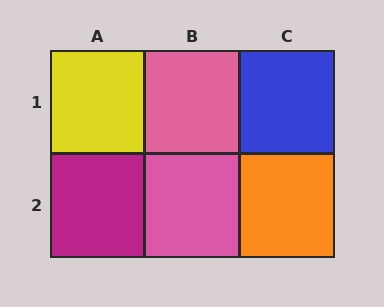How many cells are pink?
2 cells are pink.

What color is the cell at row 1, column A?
Yellow.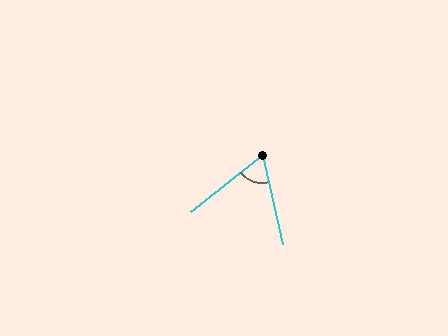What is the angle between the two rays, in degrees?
Approximately 65 degrees.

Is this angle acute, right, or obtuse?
It is acute.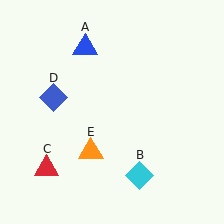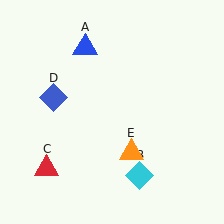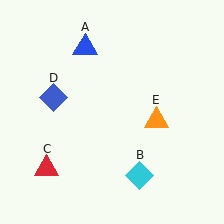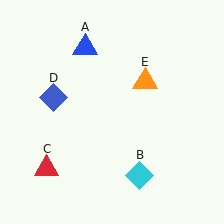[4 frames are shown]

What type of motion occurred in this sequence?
The orange triangle (object E) rotated counterclockwise around the center of the scene.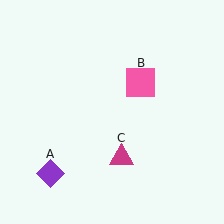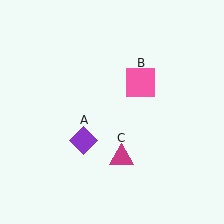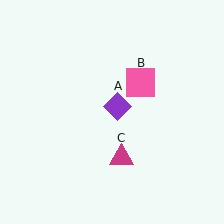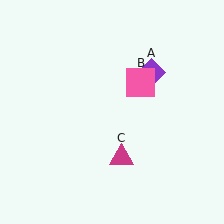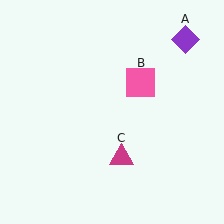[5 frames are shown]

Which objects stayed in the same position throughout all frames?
Pink square (object B) and magenta triangle (object C) remained stationary.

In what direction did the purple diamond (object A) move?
The purple diamond (object A) moved up and to the right.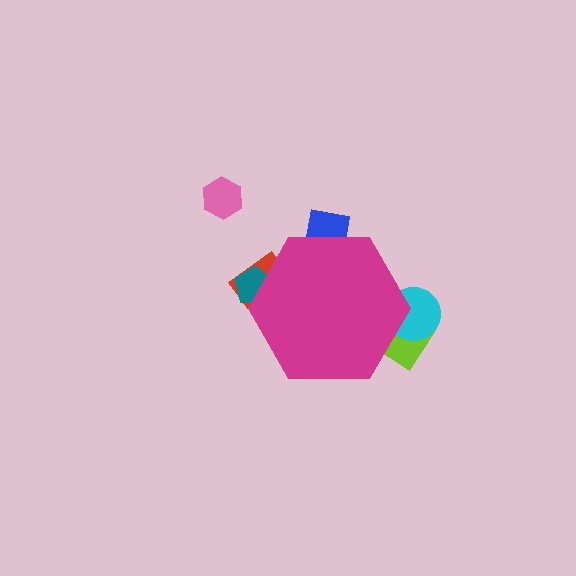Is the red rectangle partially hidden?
Yes, the red rectangle is partially hidden behind the magenta hexagon.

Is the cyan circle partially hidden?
Yes, the cyan circle is partially hidden behind the magenta hexagon.